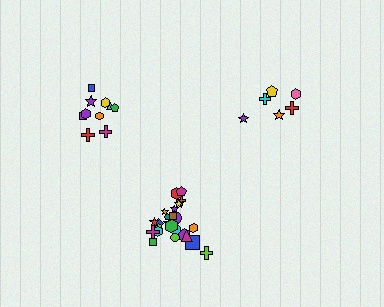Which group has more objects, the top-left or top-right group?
The top-left group.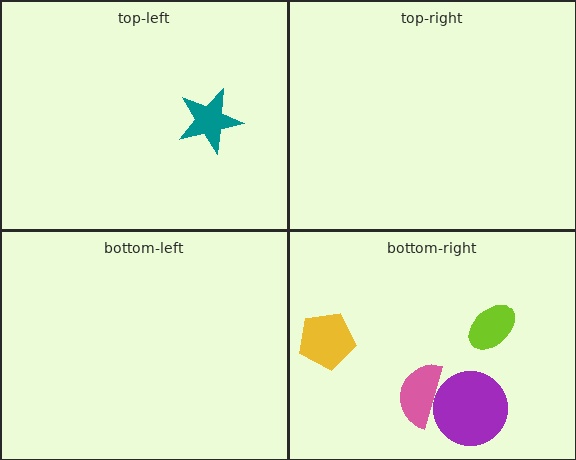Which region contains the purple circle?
The bottom-right region.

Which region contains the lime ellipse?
The bottom-right region.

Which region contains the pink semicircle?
The bottom-right region.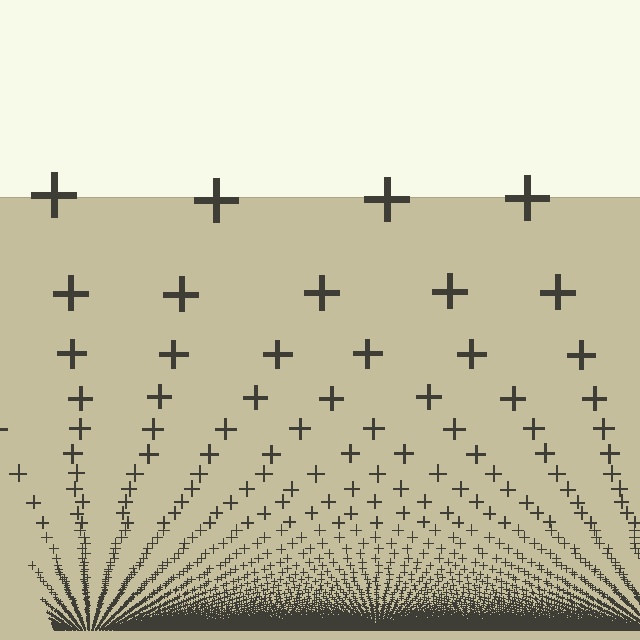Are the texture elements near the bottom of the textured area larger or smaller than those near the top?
Smaller. The gradient is inverted — elements near the bottom are smaller and denser.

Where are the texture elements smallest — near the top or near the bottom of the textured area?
Near the bottom.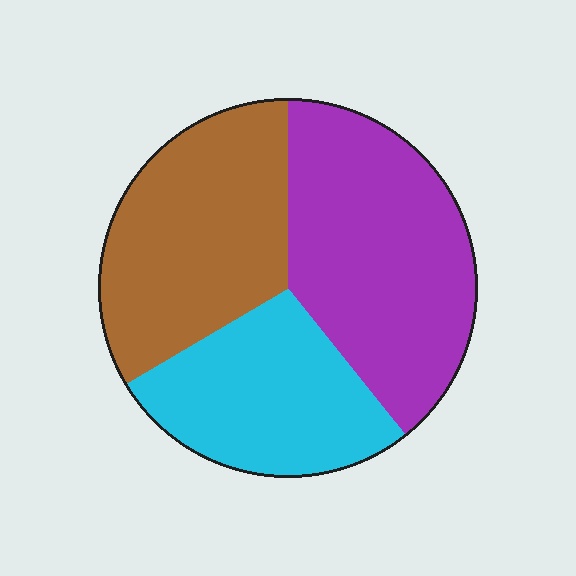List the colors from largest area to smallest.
From largest to smallest: purple, brown, cyan.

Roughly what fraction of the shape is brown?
Brown covers about 35% of the shape.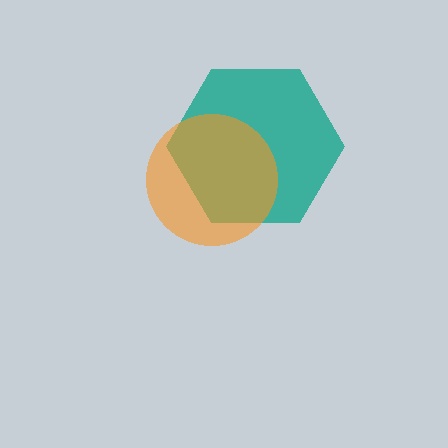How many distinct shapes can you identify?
There are 2 distinct shapes: a teal hexagon, an orange circle.